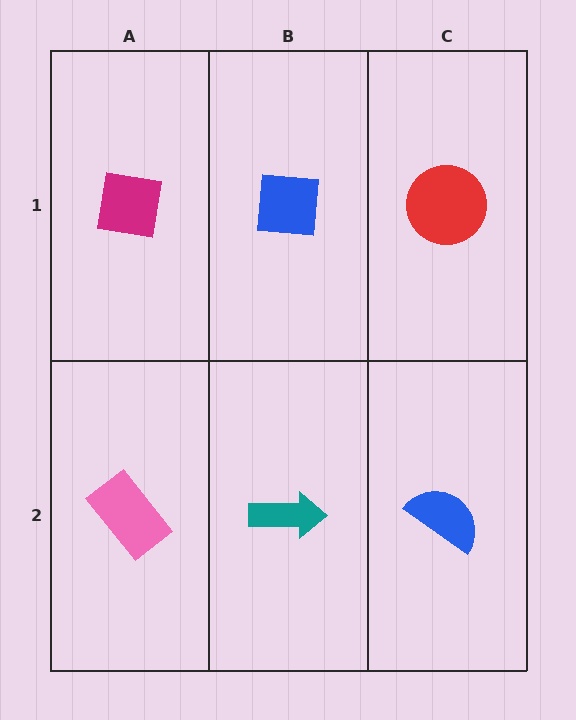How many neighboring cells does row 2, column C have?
2.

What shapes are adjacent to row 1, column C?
A blue semicircle (row 2, column C), a blue square (row 1, column B).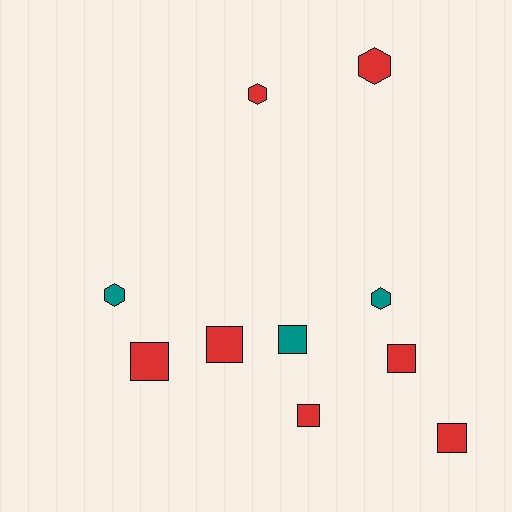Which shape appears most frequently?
Square, with 6 objects.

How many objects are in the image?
There are 10 objects.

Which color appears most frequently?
Red, with 7 objects.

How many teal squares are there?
There is 1 teal square.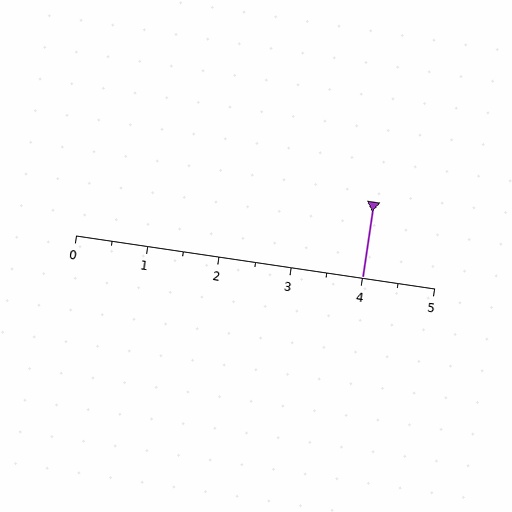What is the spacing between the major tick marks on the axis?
The major ticks are spaced 1 apart.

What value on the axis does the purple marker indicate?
The marker indicates approximately 4.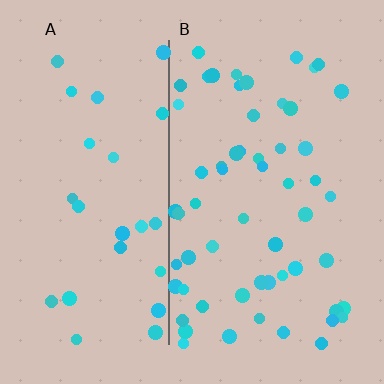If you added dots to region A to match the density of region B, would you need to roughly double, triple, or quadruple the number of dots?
Approximately double.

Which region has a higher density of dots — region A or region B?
B (the right).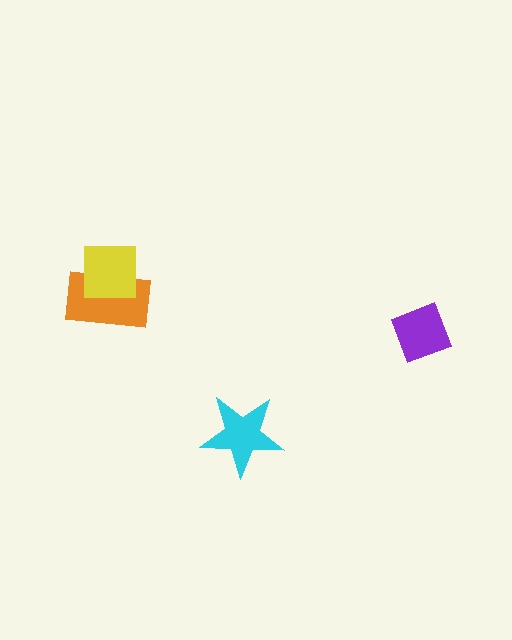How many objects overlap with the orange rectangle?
1 object overlaps with the orange rectangle.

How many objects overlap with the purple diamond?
0 objects overlap with the purple diamond.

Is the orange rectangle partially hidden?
Yes, it is partially covered by another shape.